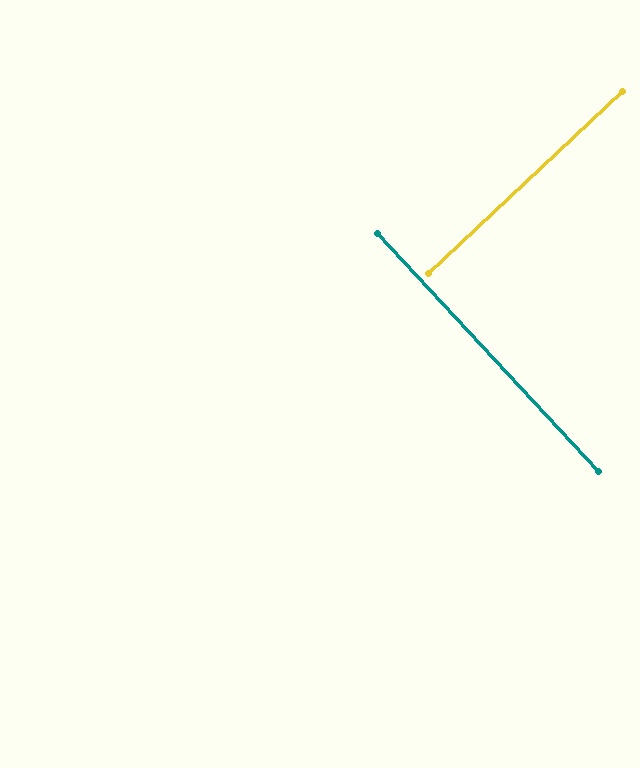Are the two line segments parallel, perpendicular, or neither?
Perpendicular — they meet at approximately 90°.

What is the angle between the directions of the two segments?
Approximately 90 degrees.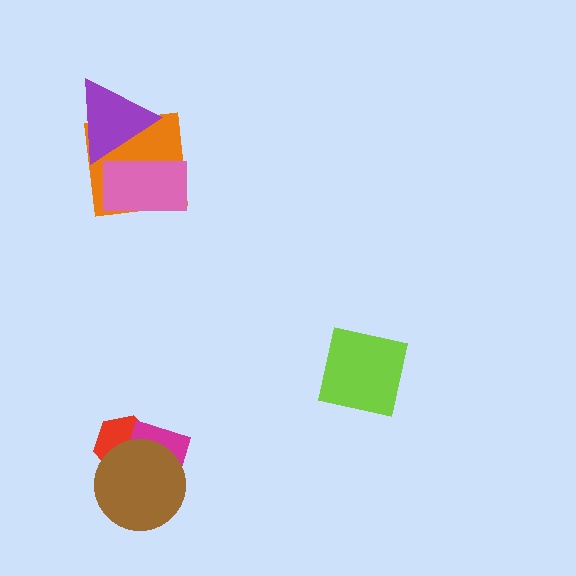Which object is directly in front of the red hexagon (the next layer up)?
The magenta square is directly in front of the red hexagon.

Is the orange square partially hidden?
Yes, it is partially covered by another shape.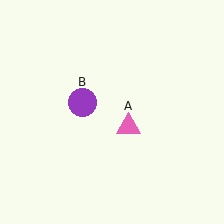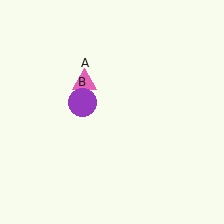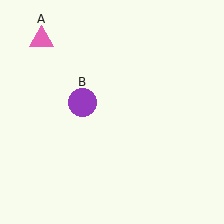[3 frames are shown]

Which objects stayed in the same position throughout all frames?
Purple circle (object B) remained stationary.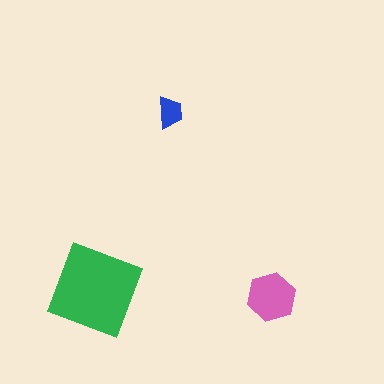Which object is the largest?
The green diamond.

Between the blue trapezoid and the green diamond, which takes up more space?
The green diamond.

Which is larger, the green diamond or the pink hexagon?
The green diamond.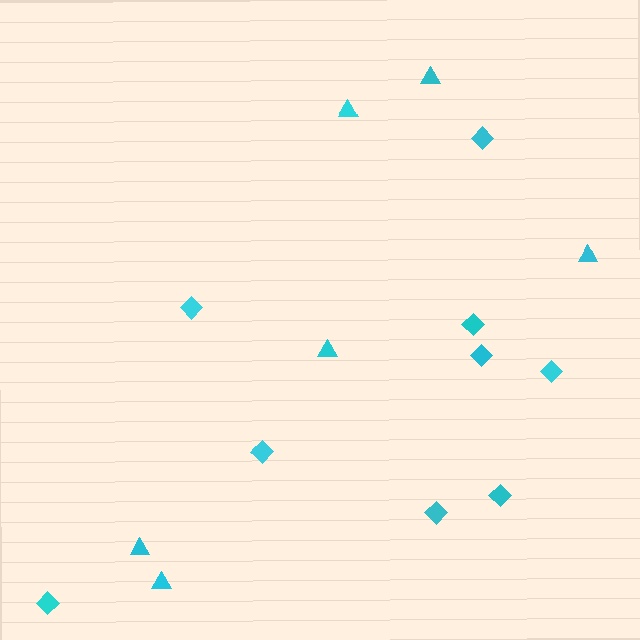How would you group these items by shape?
There are 2 groups: one group of diamonds (9) and one group of triangles (6).